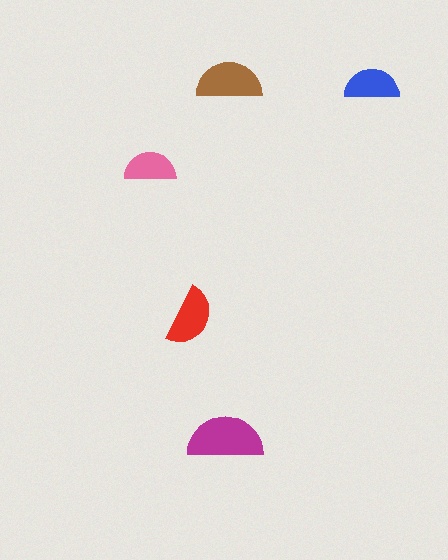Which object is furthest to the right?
The blue semicircle is rightmost.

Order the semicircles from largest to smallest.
the magenta one, the brown one, the red one, the blue one, the pink one.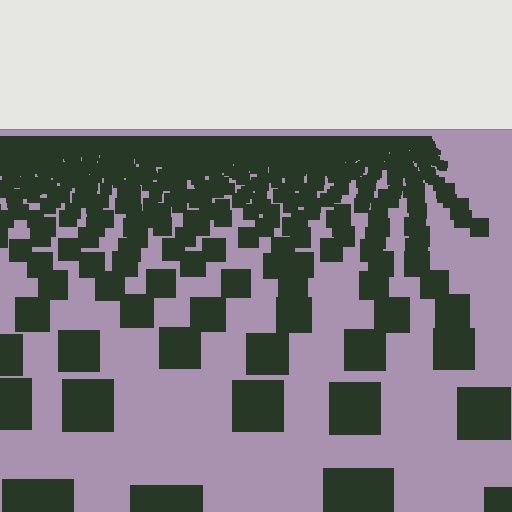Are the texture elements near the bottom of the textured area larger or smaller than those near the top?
Larger. Near the bottom, elements are closer to the viewer and appear at a bigger on-screen size.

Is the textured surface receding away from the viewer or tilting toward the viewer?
The surface is receding away from the viewer. Texture elements get smaller and denser toward the top.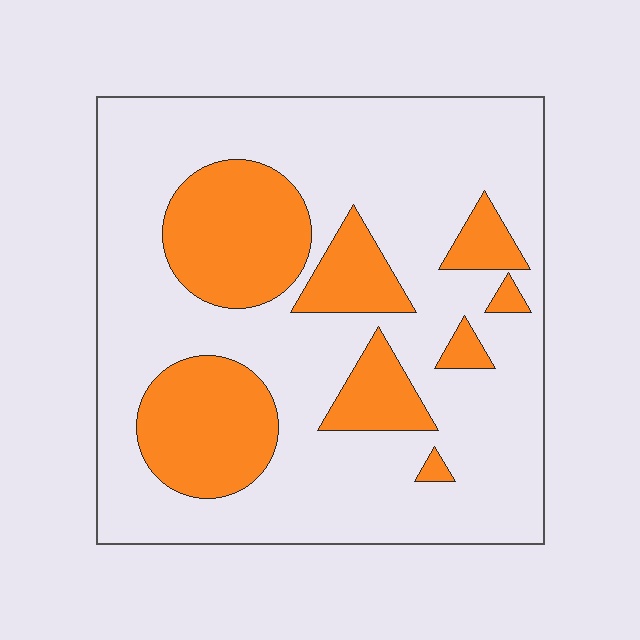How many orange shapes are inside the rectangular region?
8.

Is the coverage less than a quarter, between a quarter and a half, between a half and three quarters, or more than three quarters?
Between a quarter and a half.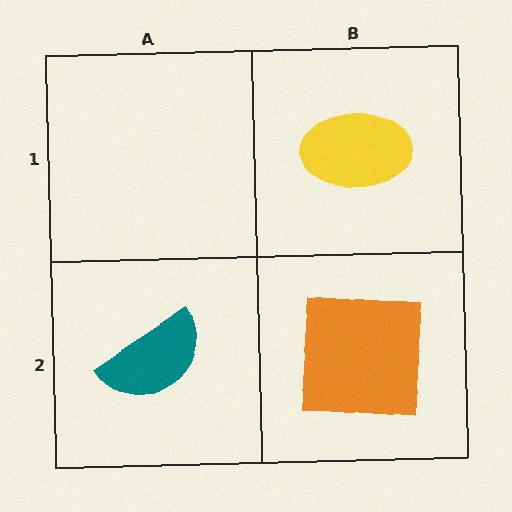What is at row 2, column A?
A teal semicircle.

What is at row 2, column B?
An orange square.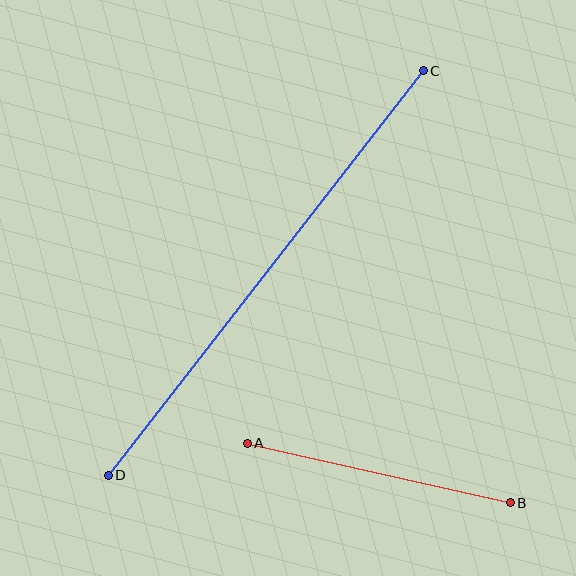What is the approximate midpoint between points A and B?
The midpoint is at approximately (379, 473) pixels.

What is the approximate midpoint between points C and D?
The midpoint is at approximately (266, 273) pixels.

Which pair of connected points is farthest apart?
Points C and D are farthest apart.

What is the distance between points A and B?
The distance is approximately 269 pixels.